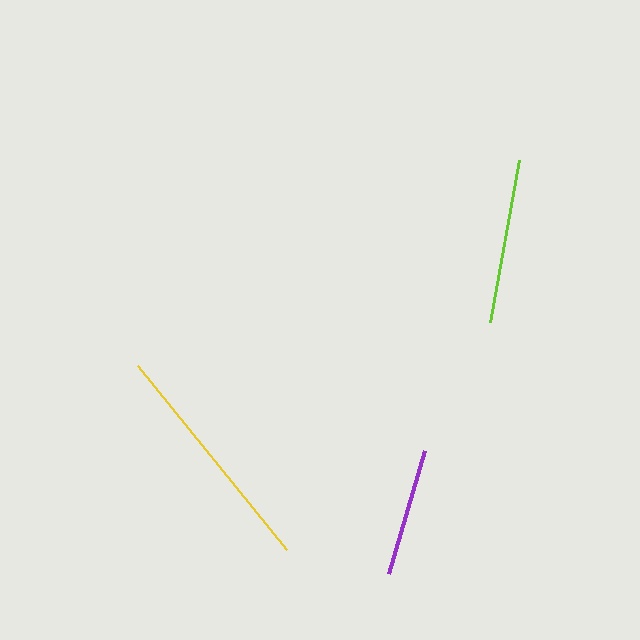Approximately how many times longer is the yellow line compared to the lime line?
The yellow line is approximately 1.4 times the length of the lime line.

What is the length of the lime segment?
The lime segment is approximately 164 pixels long.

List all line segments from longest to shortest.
From longest to shortest: yellow, lime, purple.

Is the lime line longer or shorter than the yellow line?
The yellow line is longer than the lime line.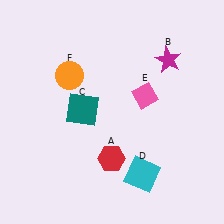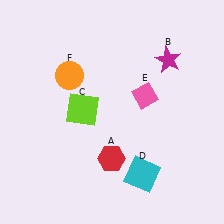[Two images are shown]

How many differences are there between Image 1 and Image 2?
There is 1 difference between the two images.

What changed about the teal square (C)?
In Image 1, C is teal. In Image 2, it changed to lime.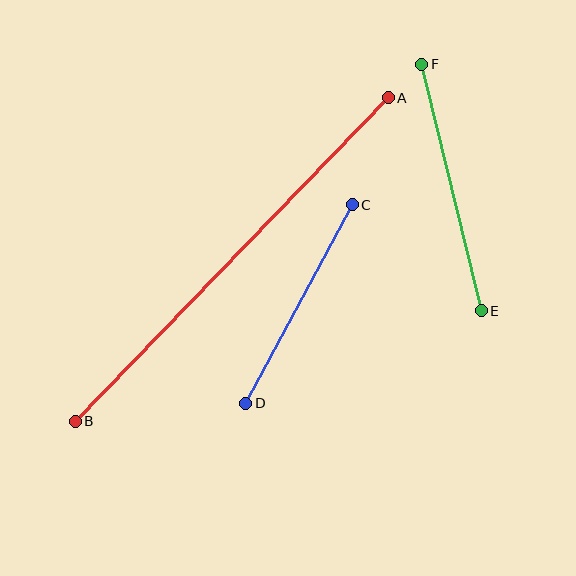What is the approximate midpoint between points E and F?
The midpoint is at approximately (451, 188) pixels.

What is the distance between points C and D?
The distance is approximately 225 pixels.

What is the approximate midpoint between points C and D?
The midpoint is at approximately (299, 304) pixels.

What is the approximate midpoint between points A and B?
The midpoint is at approximately (232, 260) pixels.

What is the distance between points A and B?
The distance is approximately 450 pixels.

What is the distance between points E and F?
The distance is approximately 254 pixels.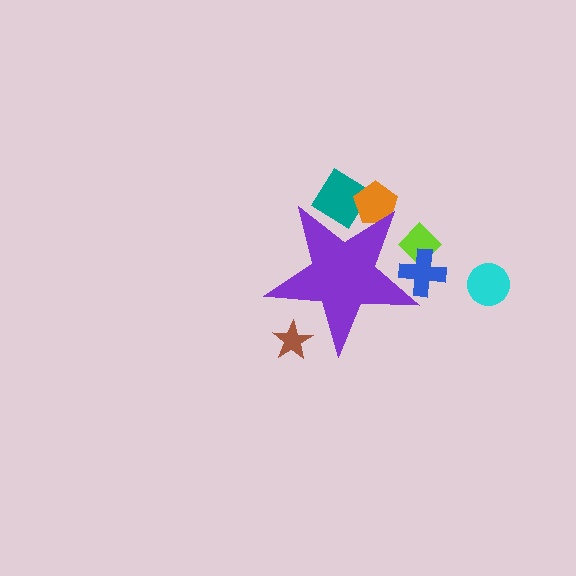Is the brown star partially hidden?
Yes, the brown star is partially hidden behind the purple star.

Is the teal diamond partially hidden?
Yes, the teal diamond is partially hidden behind the purple star.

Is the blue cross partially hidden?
Yes, the blue cross is partially hidden behind the purple star.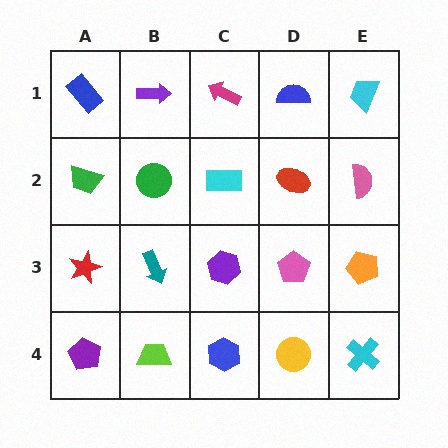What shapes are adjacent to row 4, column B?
A teal arrow (row 3, column B), a purple pentagon (row 4, column A), a blue hexagon (row 4, column C).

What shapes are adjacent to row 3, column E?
A pink semicircle (row 2, column E), a cyan cross (row 4, column E), a pink pentagon (row 3, column D).